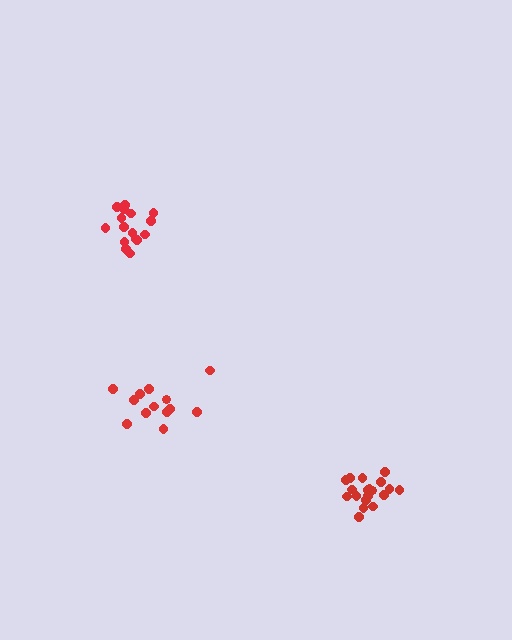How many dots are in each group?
Group 1: 19 dots, Group 2: 14 dots, Group 3: 16 dots (49 total).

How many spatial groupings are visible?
There are 3 spatial groupings.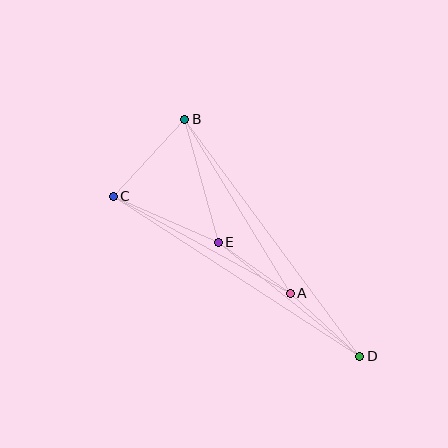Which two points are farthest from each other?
Points B and D are farthest from each other.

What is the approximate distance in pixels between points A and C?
The distance between A and C is approximately 202 pixels.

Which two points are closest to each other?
Points A and E are closest to each other.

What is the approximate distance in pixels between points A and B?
The distance between A and B is approximately 204 pixels.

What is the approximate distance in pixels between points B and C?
The distance between B and C is approximately 105 pixels.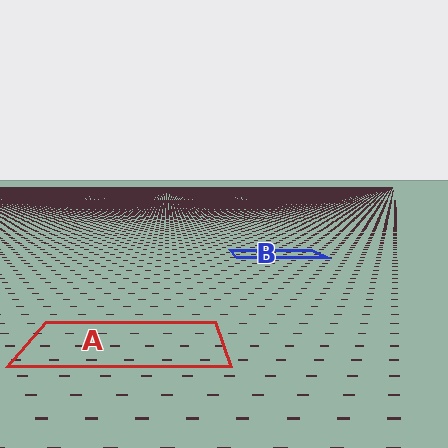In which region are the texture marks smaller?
The texture marks are smaller in region B, because it is farther away.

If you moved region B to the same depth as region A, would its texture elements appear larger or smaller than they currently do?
They would appear larger. At a closer depth, the same texture elements are projected at a bigger on-screen size.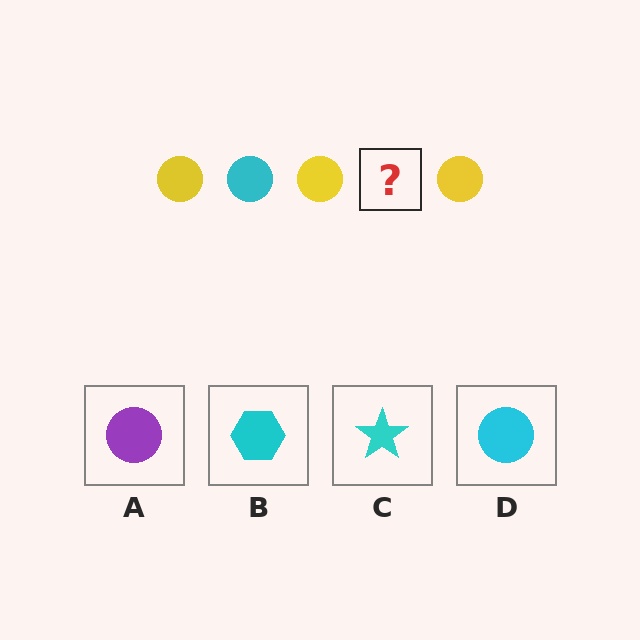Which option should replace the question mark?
Option D.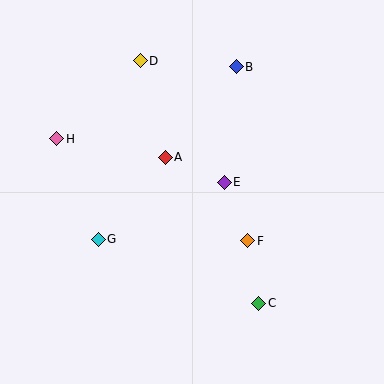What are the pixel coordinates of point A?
Point A is at (165, 157).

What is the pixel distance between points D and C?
The distance between D and C is 270 pixels.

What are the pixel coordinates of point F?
Point F is at (248, 241).